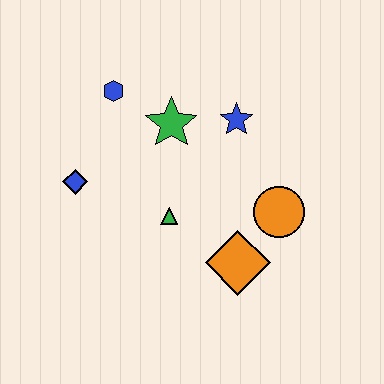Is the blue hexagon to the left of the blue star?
Yes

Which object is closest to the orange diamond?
The orange circle is closest to the orange diamond.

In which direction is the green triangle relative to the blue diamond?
The green triangle is to the right of the blue diamond.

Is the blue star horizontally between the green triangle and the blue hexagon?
No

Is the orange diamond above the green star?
No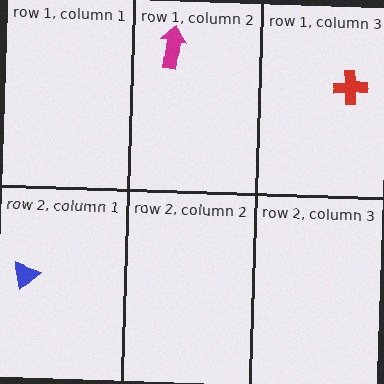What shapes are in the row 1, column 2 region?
The magenta arrow.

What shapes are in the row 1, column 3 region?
The red cross.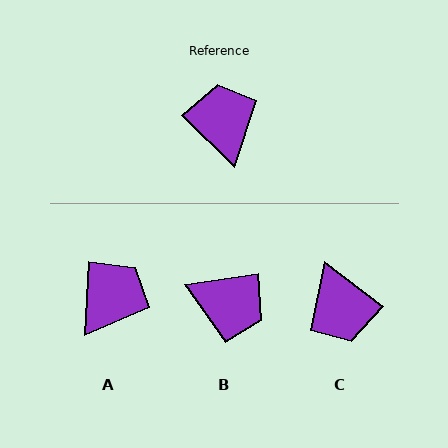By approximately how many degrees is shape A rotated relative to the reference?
Approximately 48 degrees clockwise.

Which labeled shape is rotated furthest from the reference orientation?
C, about 172 degrees away.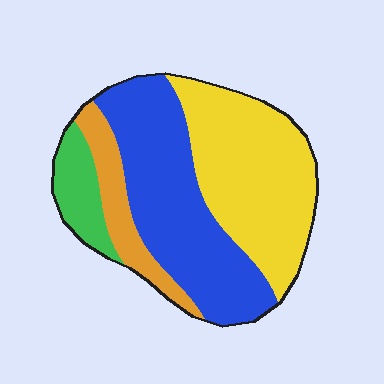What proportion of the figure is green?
Green takes up about one tenth (1/10) of the figure.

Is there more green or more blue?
Blue.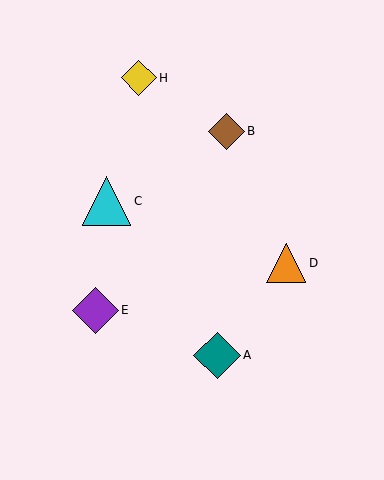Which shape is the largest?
The cyan triangle (labeled C) is the largest.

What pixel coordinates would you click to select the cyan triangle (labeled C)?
Click at (107, 201) to select the cyan triangle C.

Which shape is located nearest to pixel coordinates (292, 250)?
The orange triangle (labeled D) at (286, 263) is nearest to that location.